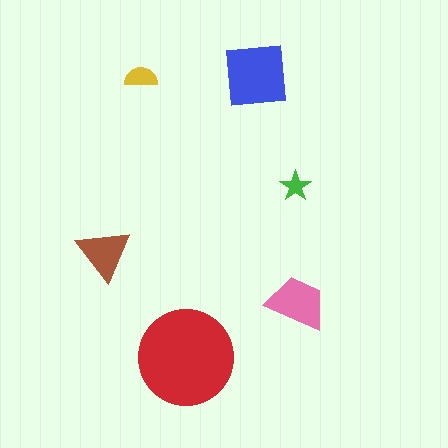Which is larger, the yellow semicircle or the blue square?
The blue square.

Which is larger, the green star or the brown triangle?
The brown triangle.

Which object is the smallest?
The green star.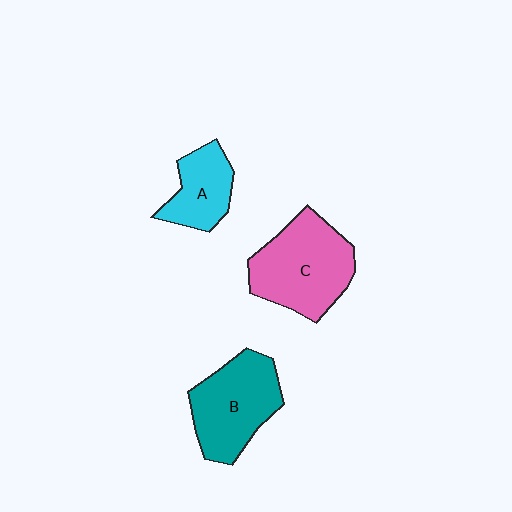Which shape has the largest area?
Shape C (pink).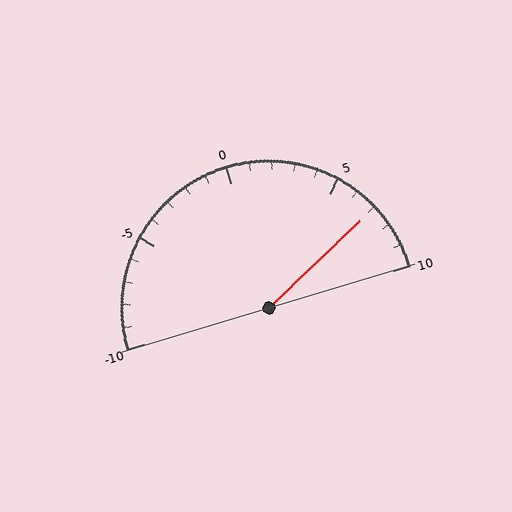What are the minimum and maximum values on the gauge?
The gauge ranges from -10 to 10.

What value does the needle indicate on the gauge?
The needle indicates approximately 7.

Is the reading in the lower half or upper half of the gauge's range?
The reading is in the upper half of the range (-10 to 10).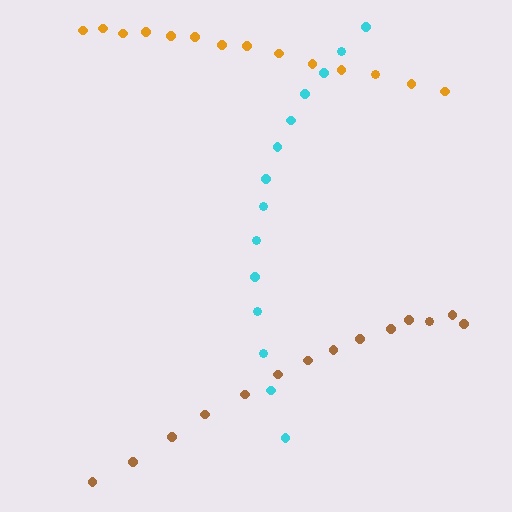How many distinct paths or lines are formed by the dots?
There are 3 distinct paths.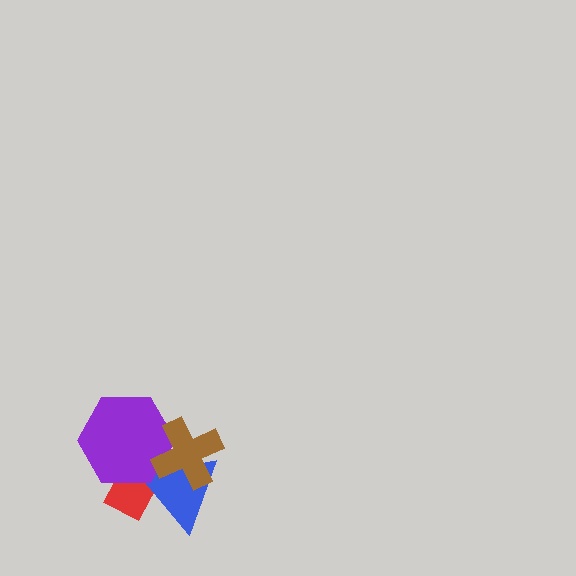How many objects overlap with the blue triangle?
3 objects overlap with the blue triangle.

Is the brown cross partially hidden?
No, no other shape covers it.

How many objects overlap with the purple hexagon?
3 objects overlap with the purple hexagon.